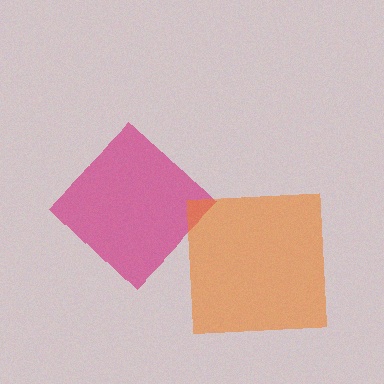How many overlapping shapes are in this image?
There are 2 overlapping shapes in the image.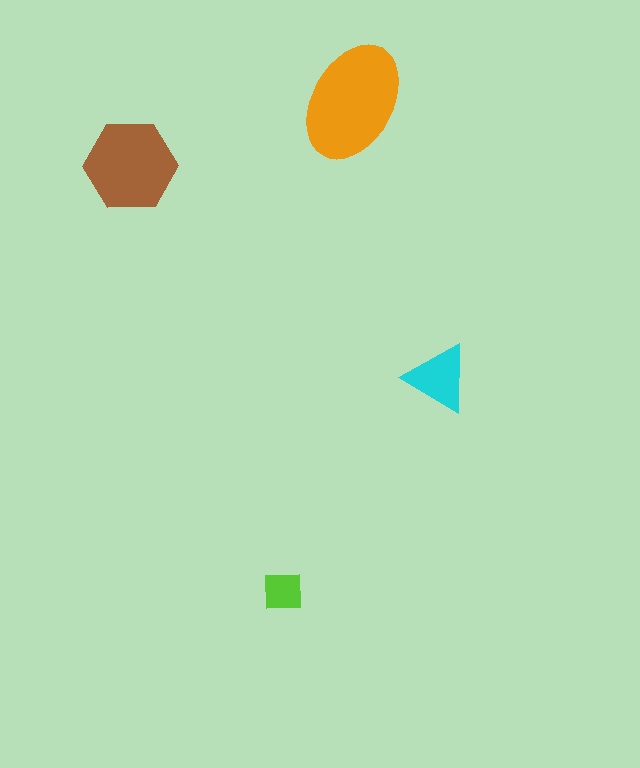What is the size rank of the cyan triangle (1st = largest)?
3rd.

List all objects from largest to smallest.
The orange ellipse, the brown hexagon, the cyan triangle, the lime square.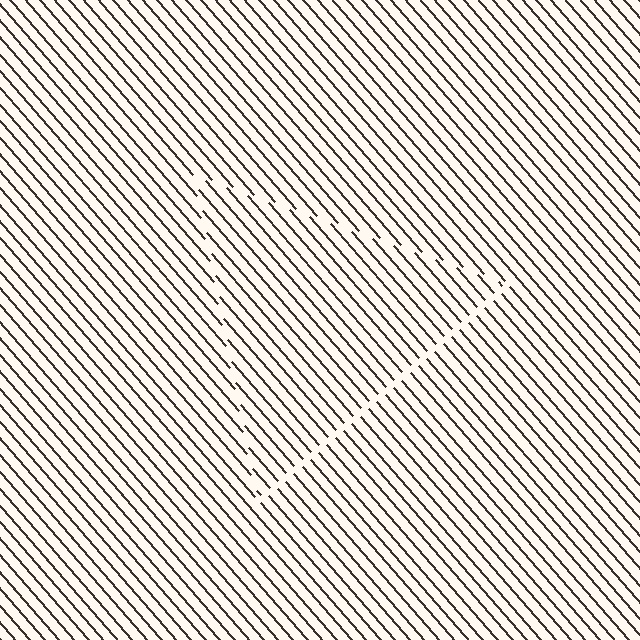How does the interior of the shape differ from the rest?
The interior of the shape contains the same grating, shifted by half a period — the contour is defined by the phase discontinuity where line-ends from the inner and outer gratings abut.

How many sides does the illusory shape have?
3 sides — the line-ends trace a triangle.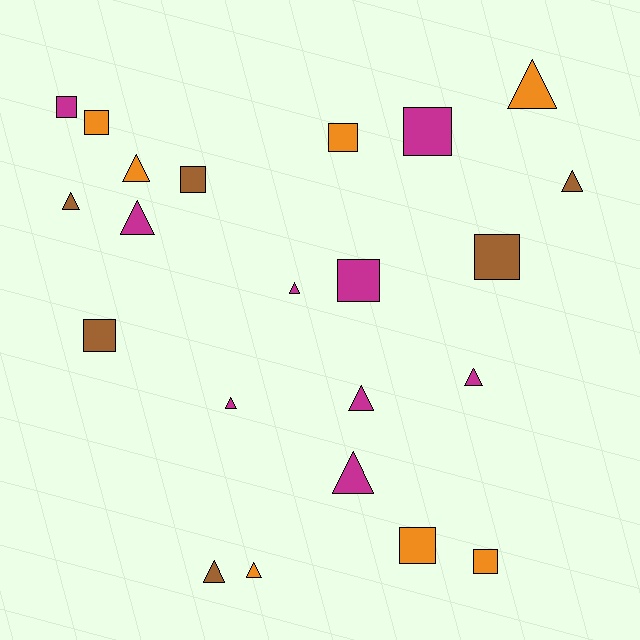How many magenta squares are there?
There are 3 magenta squares.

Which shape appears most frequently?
Triangle, with 12 objects.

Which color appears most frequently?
Magenta, with 9 objects.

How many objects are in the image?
There are 22 objects.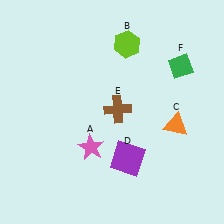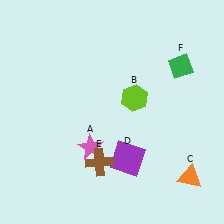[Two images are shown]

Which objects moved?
The objects that moved are: the lime hexagon (B), the orange triangle (C), the brown cross (E).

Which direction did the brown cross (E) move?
The brown cross (E) moved down.